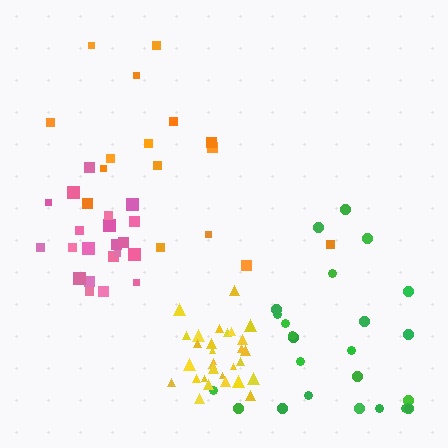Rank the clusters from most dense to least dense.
yellow, pink, green, orange.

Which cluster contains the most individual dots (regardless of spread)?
Yellow (30).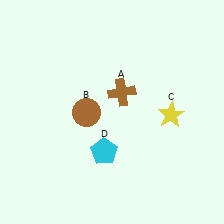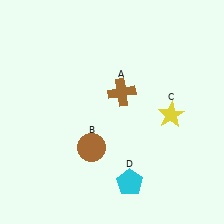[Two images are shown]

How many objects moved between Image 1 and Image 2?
2 objects moved between the two images.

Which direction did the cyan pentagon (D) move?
The cyan pentagon (D) moved down.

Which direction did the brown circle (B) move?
The brown circle (B) moved down.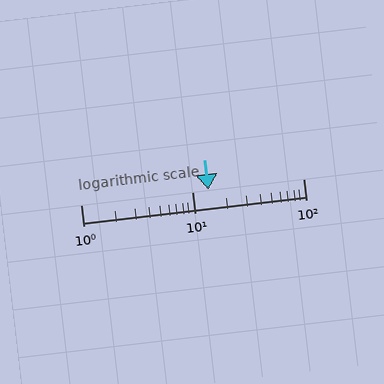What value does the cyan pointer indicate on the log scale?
The pointer indicates approximately 14.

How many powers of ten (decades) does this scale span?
The scale spans 2 decades, from 1 to 100.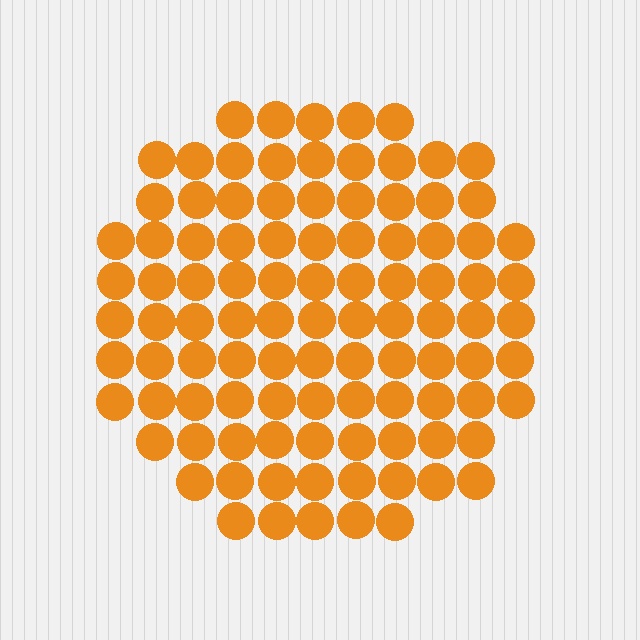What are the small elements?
The small elements are circles.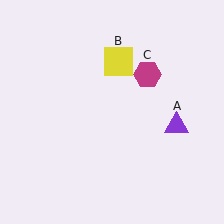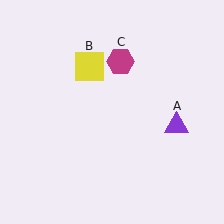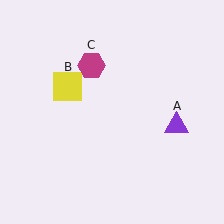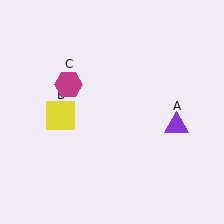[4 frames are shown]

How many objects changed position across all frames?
2 objects changed position: yellow square (object B), magenta hexagon (object C).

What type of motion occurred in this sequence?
The yellow square (object B), magenta hexagon (object C) rotated counterclockwise around the center of the scene.